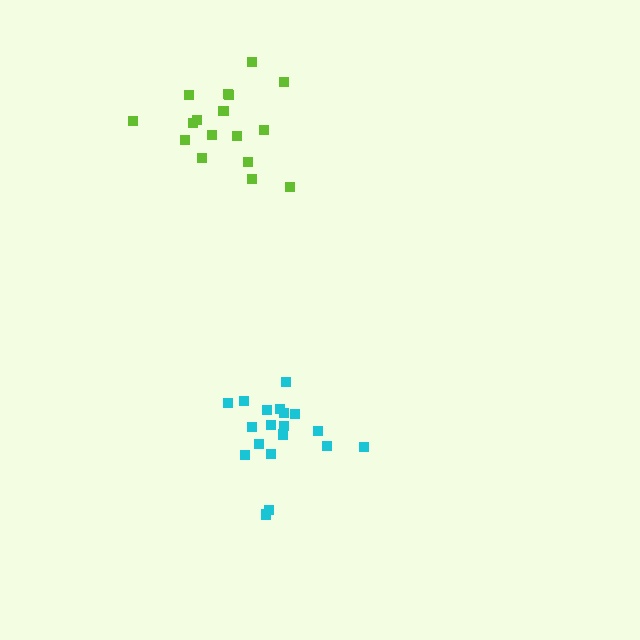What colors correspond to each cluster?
The clusters are colored: cyan, lime.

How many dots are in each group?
Group 1: 19 dots, Group 2: 17 dots (36 total).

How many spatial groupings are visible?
There are 2 spatial groupings.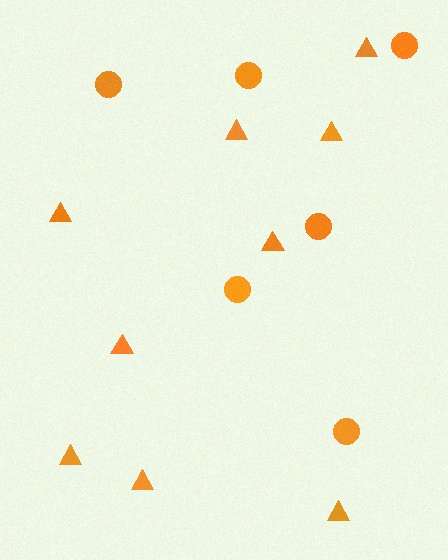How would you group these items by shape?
There are 2 groups: one group of triangles (9) and one group of circles (6).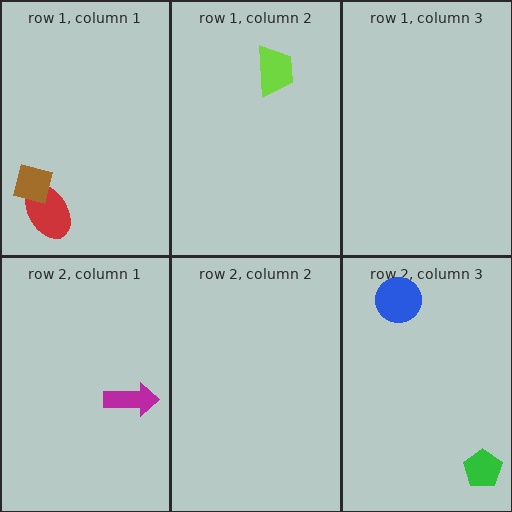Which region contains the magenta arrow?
The row 2, column 1 region.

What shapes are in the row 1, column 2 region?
The lime trapezoid.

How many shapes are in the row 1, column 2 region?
1.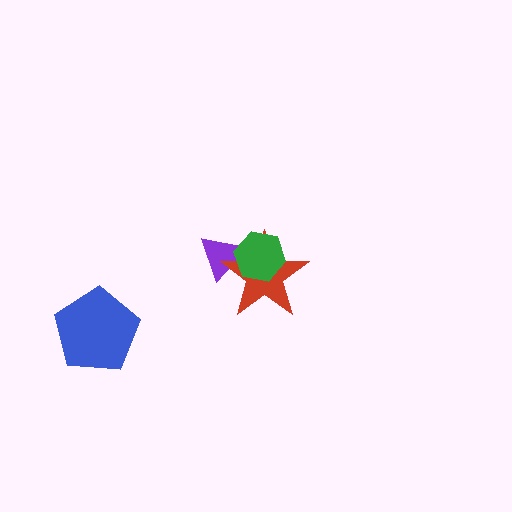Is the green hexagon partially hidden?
No, no other shape covers it.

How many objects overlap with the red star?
2 objects overlap with the red star.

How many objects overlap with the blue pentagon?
0 objects overlap with the blue pentagon.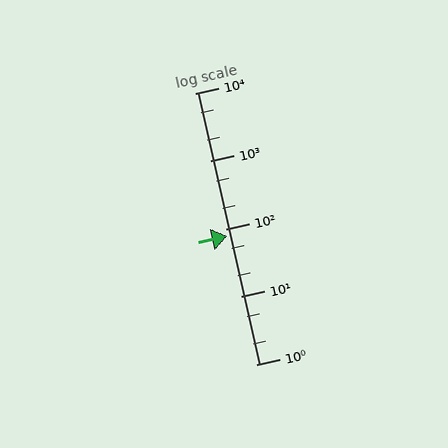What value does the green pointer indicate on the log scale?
The pointer indicates approximately 77.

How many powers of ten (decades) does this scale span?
The scale spans 4 decades, from 1 to 10000.